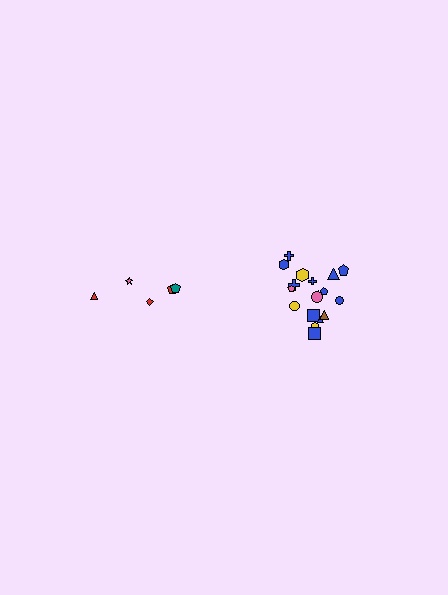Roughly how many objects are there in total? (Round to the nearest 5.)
Roughly 25 objects in total.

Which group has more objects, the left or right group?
The right group.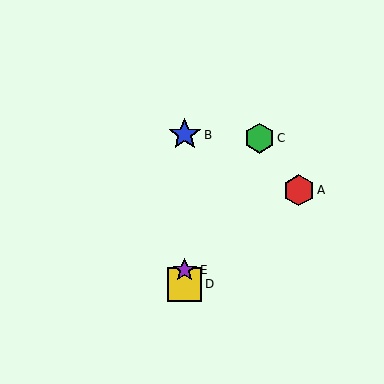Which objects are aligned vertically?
Objects B, D, E are aligned vertically.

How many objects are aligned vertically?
3 objects (B, D, E) are aligned vertically.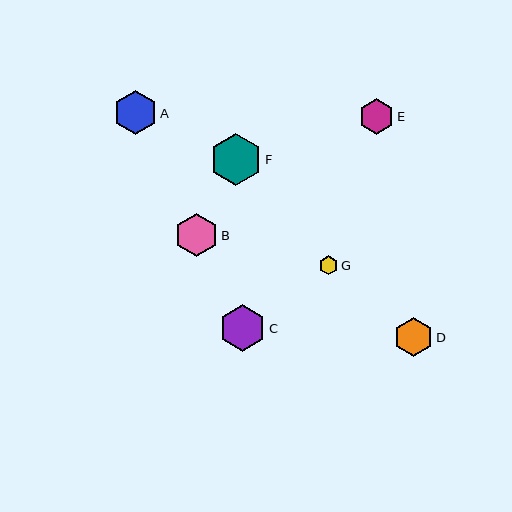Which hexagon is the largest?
Hexagon F is the largest with a size of approximately 52 pixels.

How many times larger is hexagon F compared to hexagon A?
Hexagon F is approximately 1.2 times the size of hexagon A.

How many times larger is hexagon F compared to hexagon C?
Hexagon F is approximately 1.1 times the size of hexagon C.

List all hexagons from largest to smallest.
From largest to smallest: F, C, A, B, D, E, G.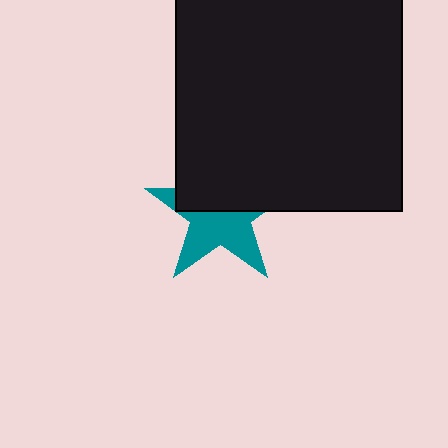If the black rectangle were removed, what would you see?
You would see the complete teal star.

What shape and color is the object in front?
The object in front is a black rectangle.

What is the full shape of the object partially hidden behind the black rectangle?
The partially hidden object is a teal star.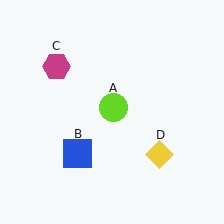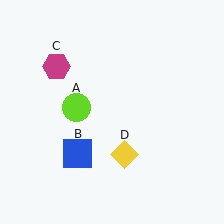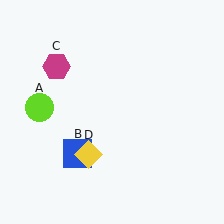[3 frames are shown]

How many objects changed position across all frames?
2 objects changed position: lime circle (object A), yellow diamond (object D).